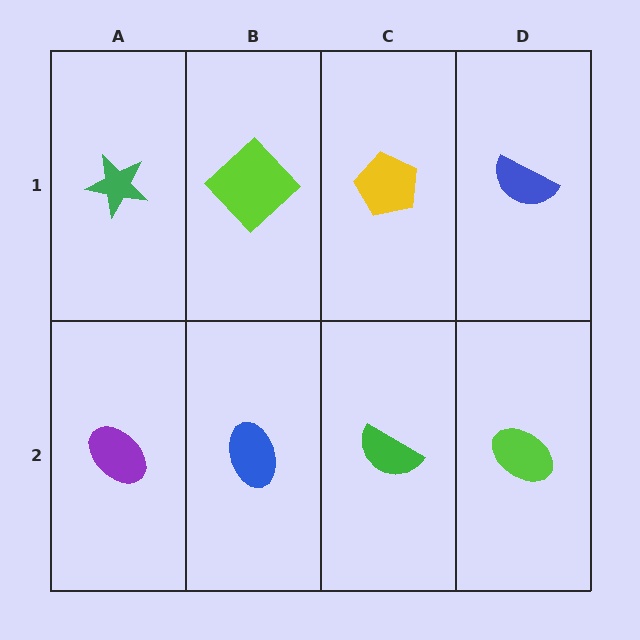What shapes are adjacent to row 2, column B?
A lime diamond (row 1, column B), a purple ellipse (row 2, column A), a green semicircle (row 2, column C).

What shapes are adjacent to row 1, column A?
A purple ellipse (row 2, column A), a lime diamond (row 1, column B).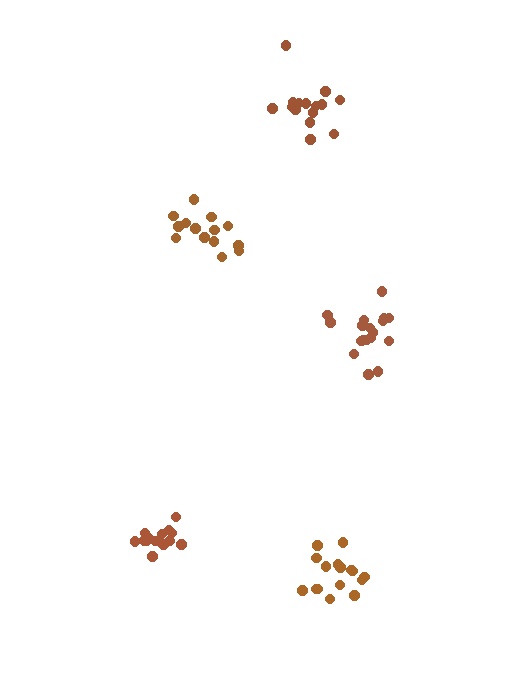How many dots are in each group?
Group 1: 15 dots, Group 2: 14 dots, Group 3: 16 dots, Group 4: 18 dots, Group 5: 16 dots (79 total).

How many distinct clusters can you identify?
There are 5 distinct clusters.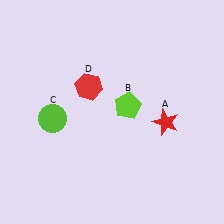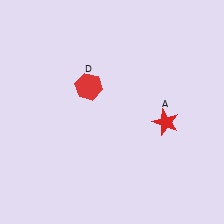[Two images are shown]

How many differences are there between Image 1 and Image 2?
There are 2 differences between the two images.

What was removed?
The lime circle (C), the lime pentagon (B) were removed in Image 2.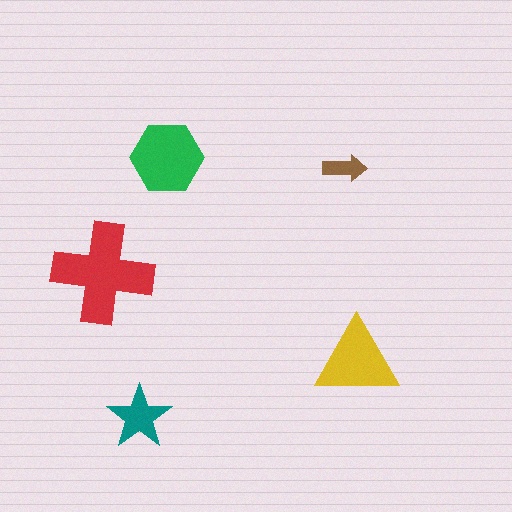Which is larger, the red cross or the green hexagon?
The red cross.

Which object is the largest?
The red cross.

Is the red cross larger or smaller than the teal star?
Larger.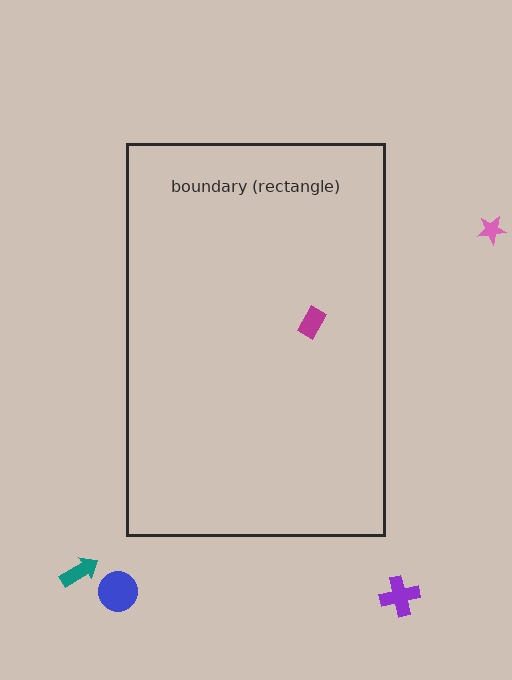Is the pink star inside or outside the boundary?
Outside.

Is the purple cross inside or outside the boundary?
Outside.